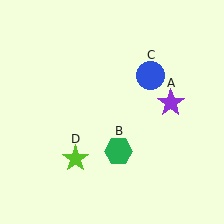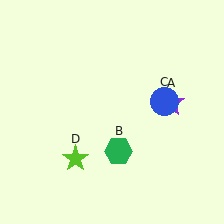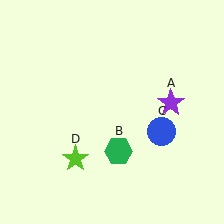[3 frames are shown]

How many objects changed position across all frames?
1 object changed position: blue circle (object C).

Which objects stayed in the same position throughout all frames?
Purple star (object A) and green hexagon (object B) and lime star (object D) remained stationary.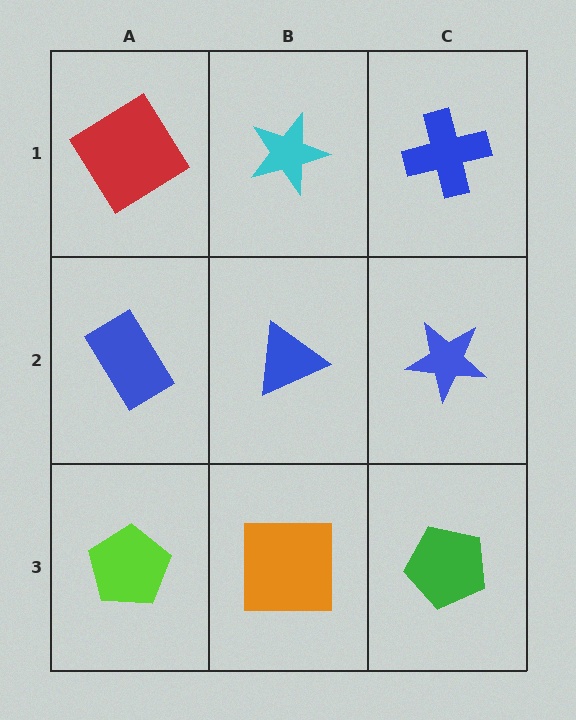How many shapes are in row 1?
3 shapes.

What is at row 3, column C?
A green pentagon.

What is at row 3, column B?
An orange square.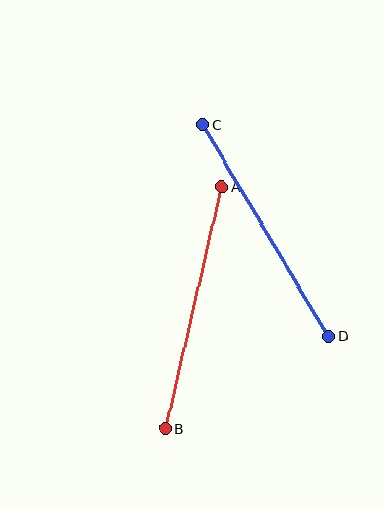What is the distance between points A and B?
The distance is approximately 248 pixels.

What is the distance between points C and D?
The distance is approximately 246 pixels.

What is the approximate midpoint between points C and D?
The midpoint is at approximately (266, 231) pixels.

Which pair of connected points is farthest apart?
Points A and B are farthest apart.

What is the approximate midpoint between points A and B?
The midpoint is at approximately (194, 307) pixels.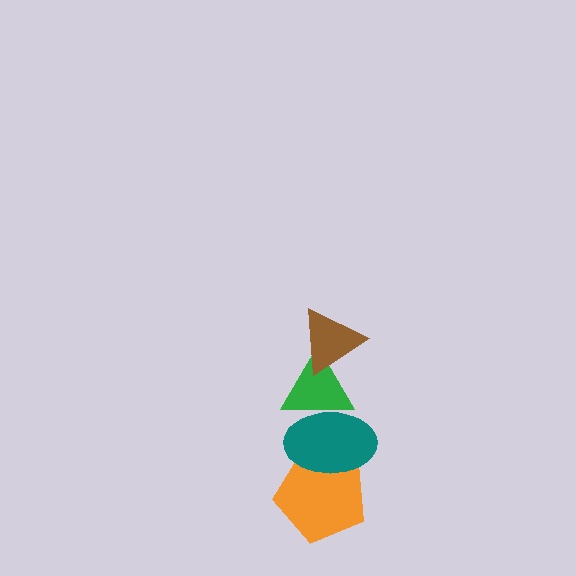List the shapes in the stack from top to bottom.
From top to bottom: the brown triangle, the green triangle, the teal ellipse, the orange pentagon.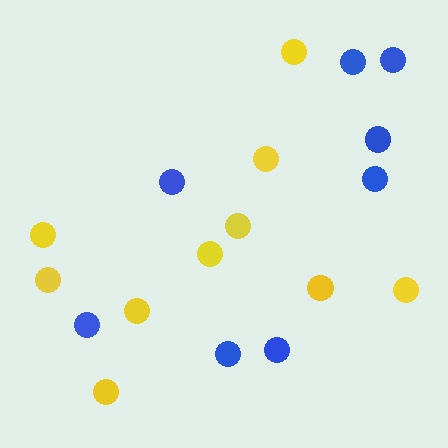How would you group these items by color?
There are 2 groups: one group of blue circles (8) and one group of yellow circles (10).